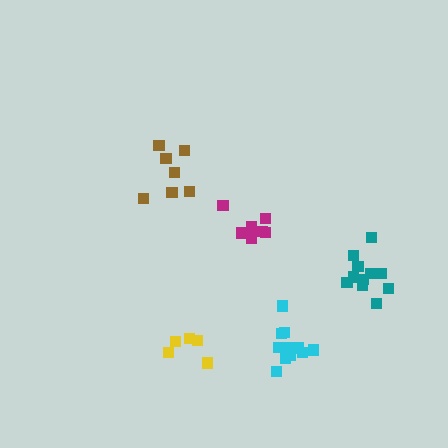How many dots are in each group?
Group 1: 11 dots, Group 2: 5 dots, Group 3: 7 dots, Group 4: 7 dots, Group 5: 11 dots (41 total).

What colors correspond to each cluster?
The clusters are colored: teal, yellow, brown, magenta, cyan.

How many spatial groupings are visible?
There are 5 spatial groupings.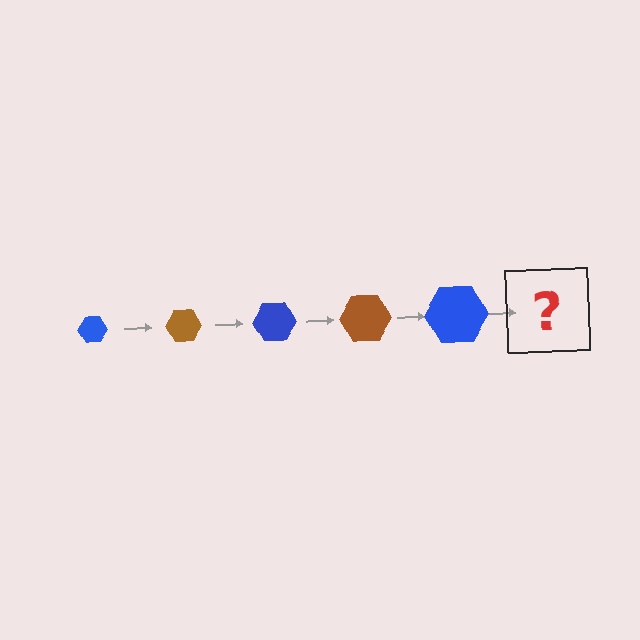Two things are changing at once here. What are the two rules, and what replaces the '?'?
The two rules are that the hexagon grows larger each step and the color cycles through blue and brown. The '?' should be a brown hexagon, larger than the previous one.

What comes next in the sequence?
The next element should be a brown hexagon, larger than the previous one.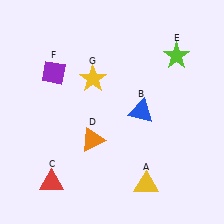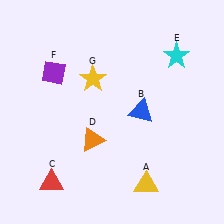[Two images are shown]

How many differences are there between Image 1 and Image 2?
There is 1 difference between the two images.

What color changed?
The star (E) changed from lime in Image 1 to cyan in Image 2.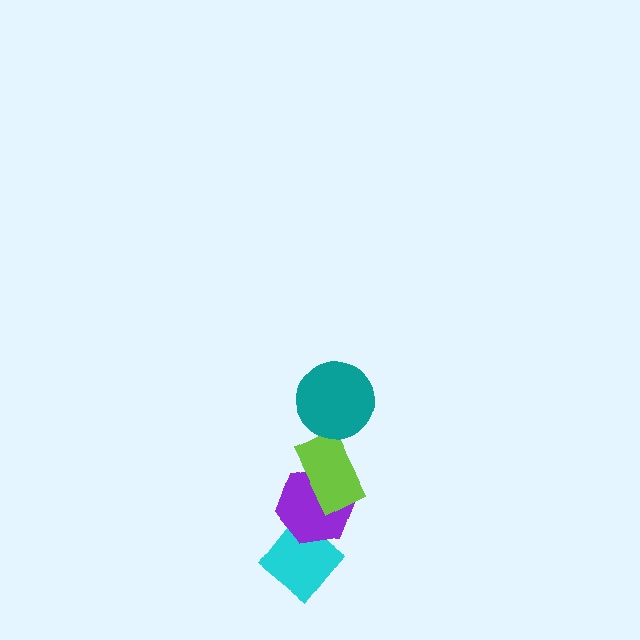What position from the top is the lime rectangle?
The lime rectangle is 2nd from the top.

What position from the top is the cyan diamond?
The cyan diamond is 4th from the top.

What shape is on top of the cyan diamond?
The purple hexagon is on top of the cyan diamond.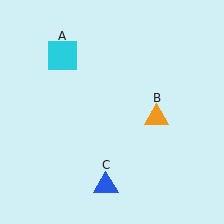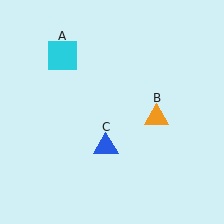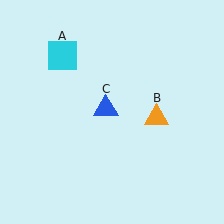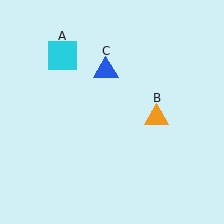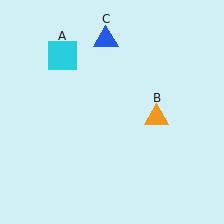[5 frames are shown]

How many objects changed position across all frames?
1 object changed position: blue triangle (object C).